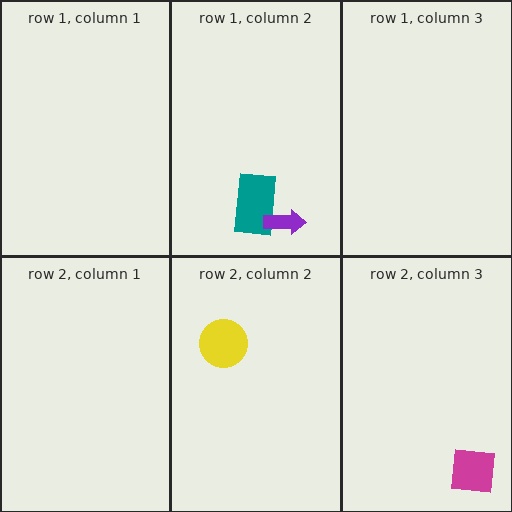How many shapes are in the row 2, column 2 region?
1.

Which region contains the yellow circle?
The row 2, column 2 region.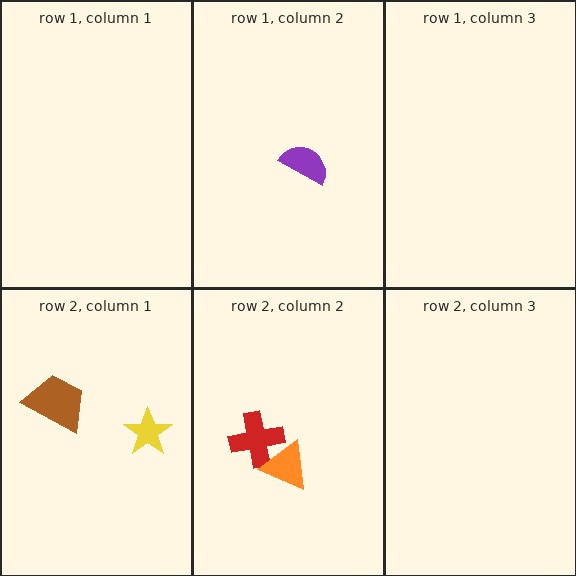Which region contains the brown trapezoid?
The row 2, column 1 region.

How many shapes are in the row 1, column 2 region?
1.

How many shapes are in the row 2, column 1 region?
2.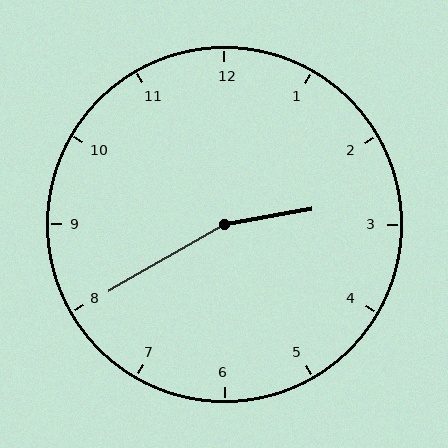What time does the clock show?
2:40.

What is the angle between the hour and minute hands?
Approximately 160 degrees.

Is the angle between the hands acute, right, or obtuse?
It is obtuse.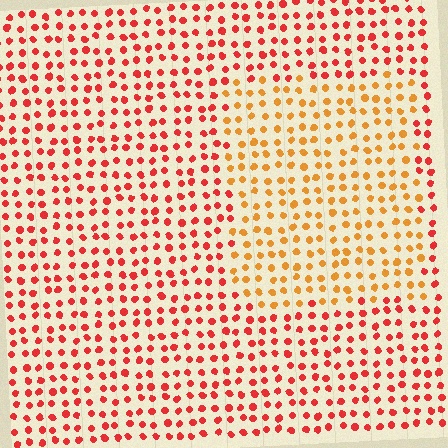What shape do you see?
I see a rectangle.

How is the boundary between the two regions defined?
The boundary is defined purely by a slight shift in hue (about 35 degrees). Spacing, size, and orientation are identical on both sides.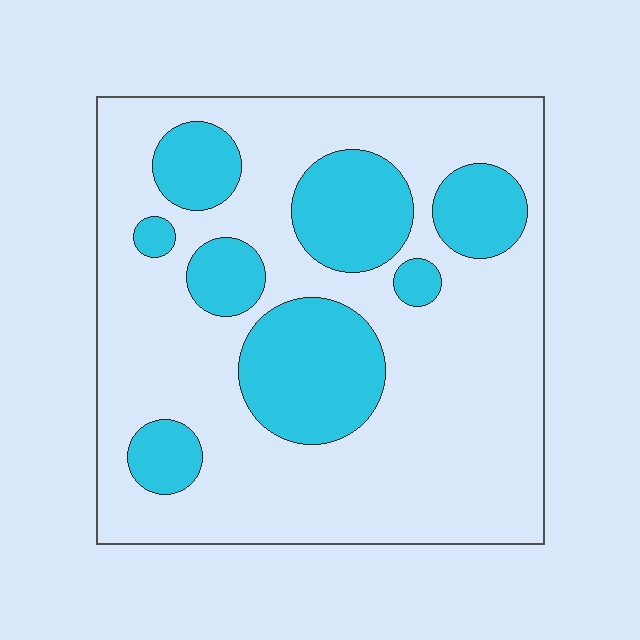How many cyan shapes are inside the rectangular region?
8.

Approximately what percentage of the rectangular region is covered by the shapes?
Approximately 30%.